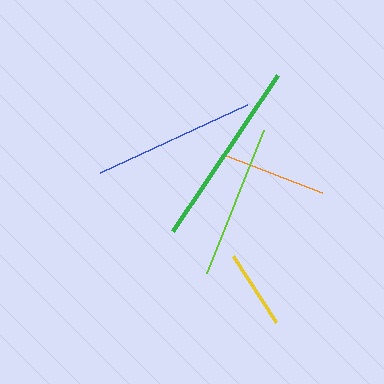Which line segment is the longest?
The green line is the longest at approximately 188 pixels.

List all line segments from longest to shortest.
From longest to shortest: green, blue, lime, orange, yellow.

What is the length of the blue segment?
The blue segment is approximately 162 pixels long.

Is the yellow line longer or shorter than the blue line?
The blue line is longer than the yellow line.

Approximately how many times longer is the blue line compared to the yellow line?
The blue line is approximately 2.1 times the length of the yellow line.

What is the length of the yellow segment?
The yellow segment is approximately 78 pixels long.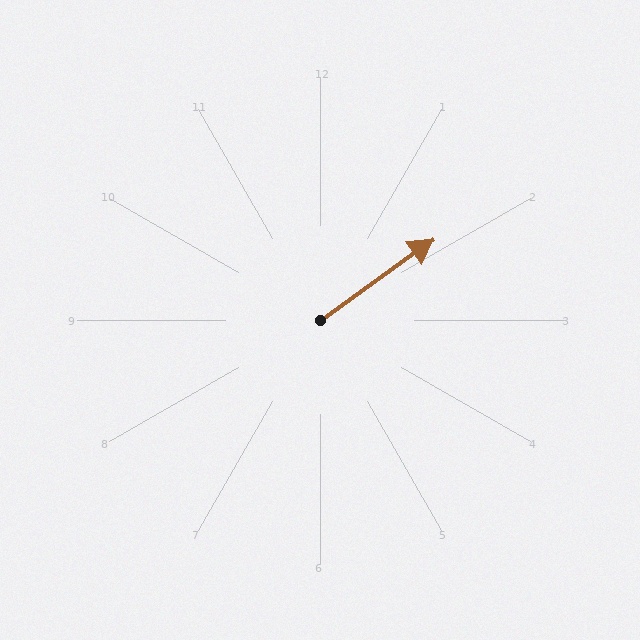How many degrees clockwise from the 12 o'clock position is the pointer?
Approximately 54 degrees.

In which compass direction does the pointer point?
Northeast.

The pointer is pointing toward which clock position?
Roughly 2 o'clock.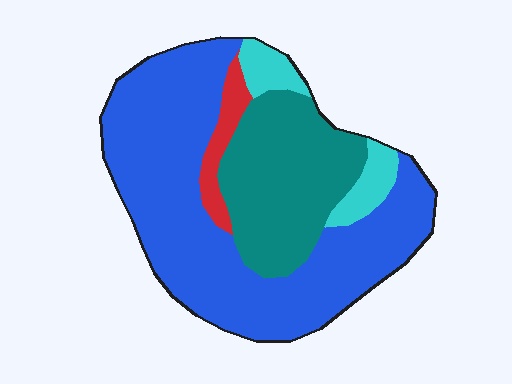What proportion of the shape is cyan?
Cyan takes up less than a sixth of the shape.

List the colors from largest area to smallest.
From largest to smallest: blue, teal, cyan, red.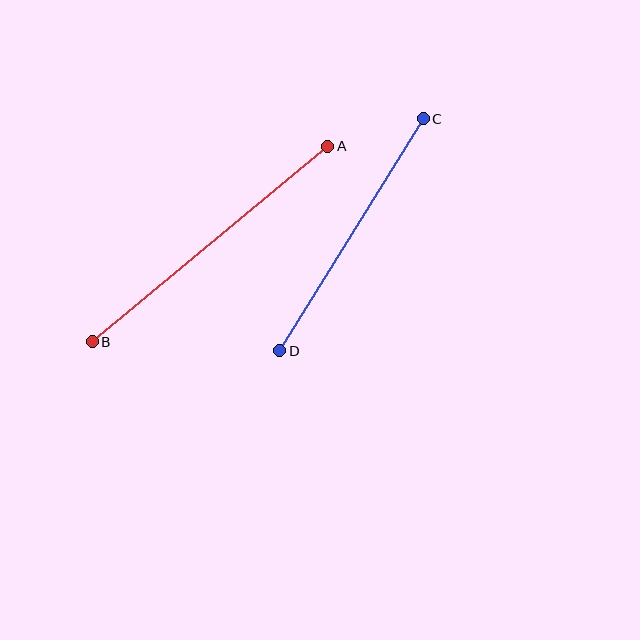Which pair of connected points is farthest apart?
Points A and B are farthest apart.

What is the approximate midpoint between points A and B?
The midpoint is at approximately (210, 244) pixels.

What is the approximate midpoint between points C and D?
The midpoint is at approximately (351, 235) pixels.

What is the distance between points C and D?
The distance is approximately 273 pixels.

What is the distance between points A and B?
The distance is approximately 306 pixels.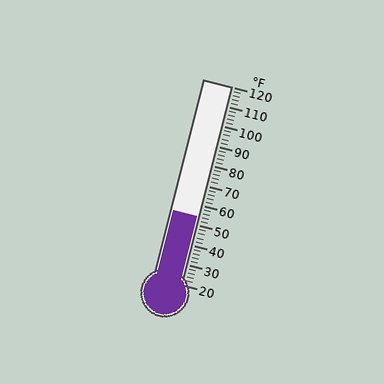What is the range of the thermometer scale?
The thermometer scale ranges from 20°F to 120°F.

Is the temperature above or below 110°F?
The temperature is below 110°F.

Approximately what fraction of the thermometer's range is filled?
The thermometer is filled to approximately 35% of its range.